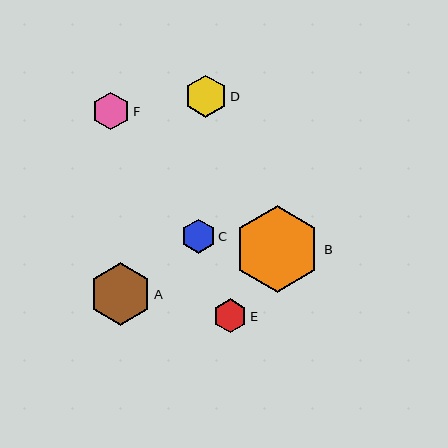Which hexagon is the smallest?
Hexagon C is the smallest with a size of approximately 34 pixels.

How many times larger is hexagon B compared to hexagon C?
Hexagon B is approximately 2.6 times the size of hexagon C.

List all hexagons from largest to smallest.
From largest to smallest: B, A, D, F, E, C.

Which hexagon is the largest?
Hexagon B is the largest with a size of approximately 87 pixels.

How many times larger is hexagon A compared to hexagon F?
Hexagon A is approximately 1.7 times the size of hexagon F.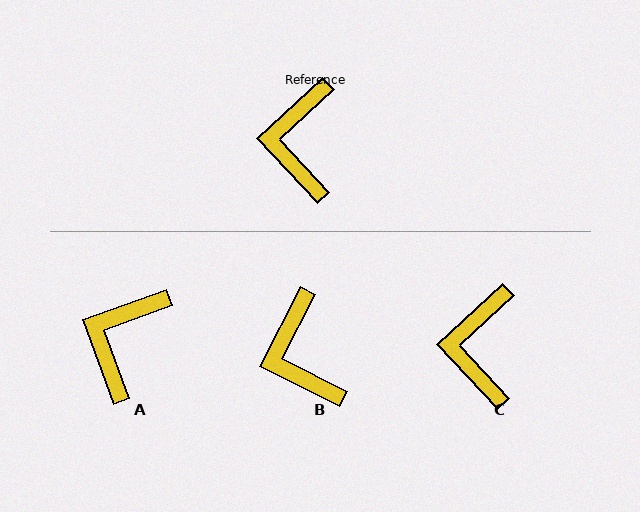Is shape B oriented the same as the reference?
No, it is off by about 20 degrees.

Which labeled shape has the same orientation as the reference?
C.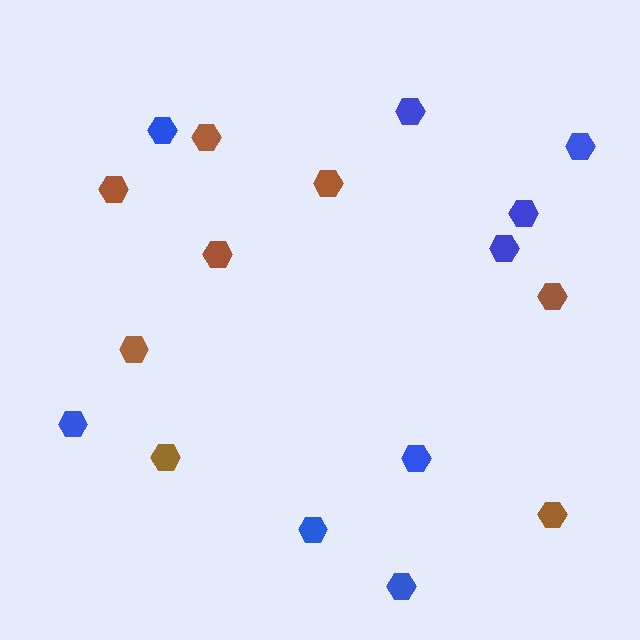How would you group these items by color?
There are 2 groups: one group of brown hexagons (8) and one group of blue hexagons (9).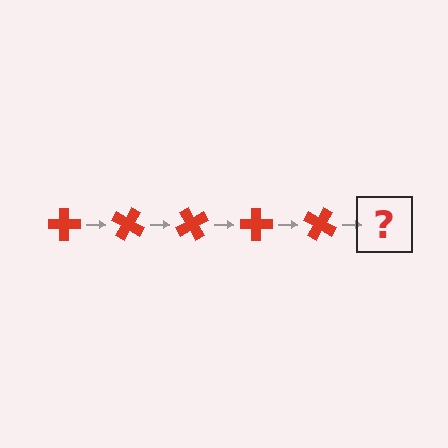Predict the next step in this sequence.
The next step is a red cross rotated 150 degrees.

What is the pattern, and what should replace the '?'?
The pattern is that the cross rotates 30 degrees each step. The '?' should be a red cross rotated 150 degrees.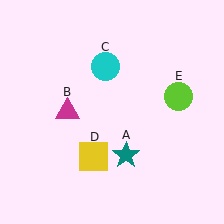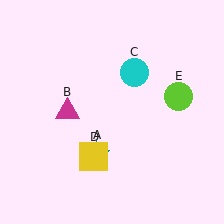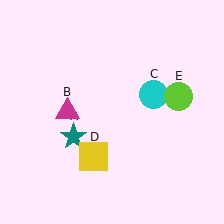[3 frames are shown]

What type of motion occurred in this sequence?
The teal star (object A), cyan circle (object C) rotated clockwise around the center of the scene.